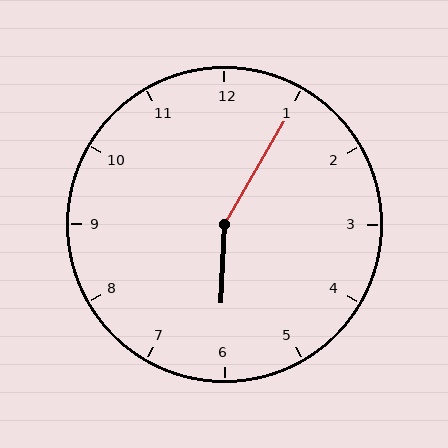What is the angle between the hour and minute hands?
Approximately 152 degrees.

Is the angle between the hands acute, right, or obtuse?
It is obtuse.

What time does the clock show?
6:05.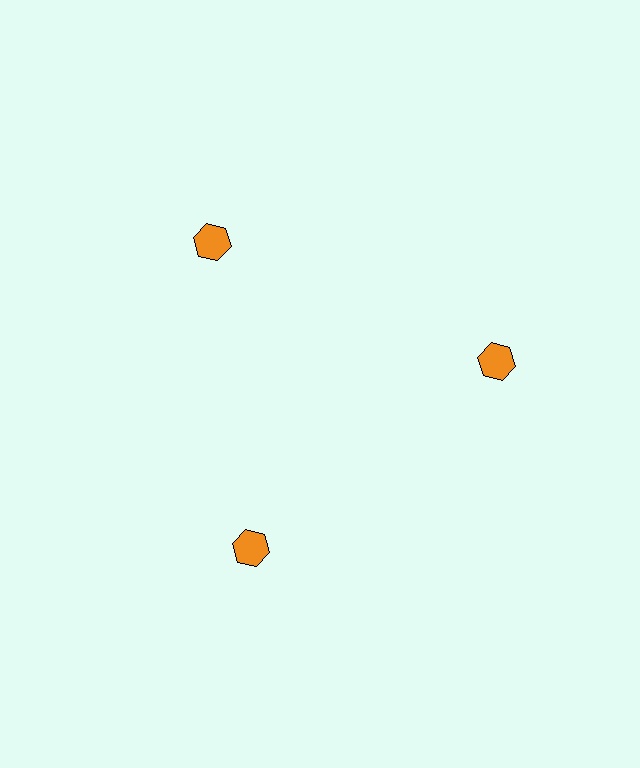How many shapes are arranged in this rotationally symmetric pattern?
There are 3 shapes, arranged in 3 groups of 1.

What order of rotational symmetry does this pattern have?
This pattern has 3-fold rotational symmetry.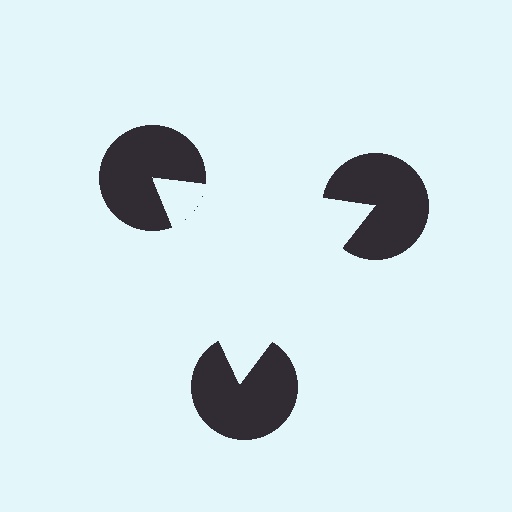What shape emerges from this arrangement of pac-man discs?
An illusory triangle — its edges are inferred from the aligned wedge cuts in the pac-man discs, not physically drawn.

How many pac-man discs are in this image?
There are 3 — one at each vertex of the illusory triangle.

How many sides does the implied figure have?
3 sides.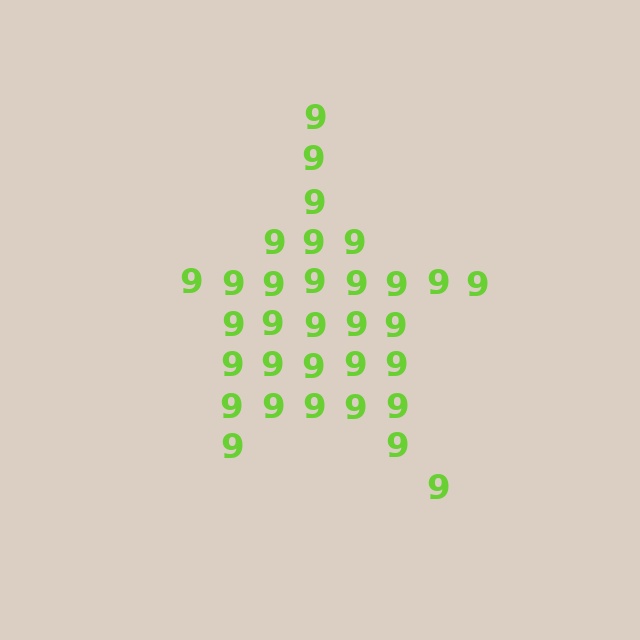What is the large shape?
The large shape is a star.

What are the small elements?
The small elements are digit 9's.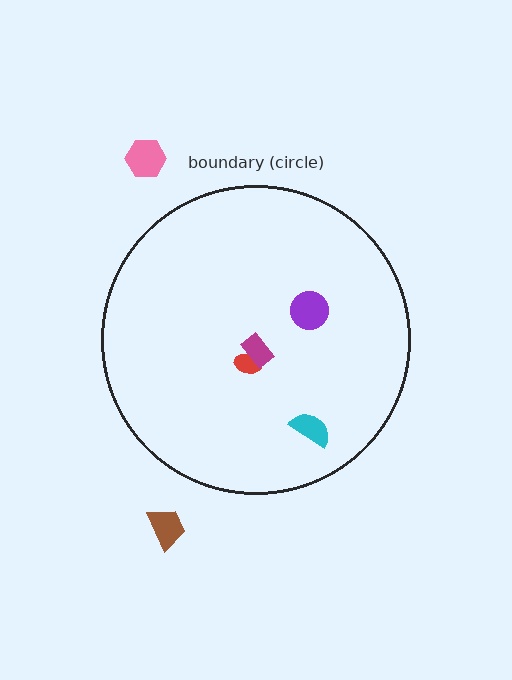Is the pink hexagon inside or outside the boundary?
Outside.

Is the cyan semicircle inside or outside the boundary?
Inside.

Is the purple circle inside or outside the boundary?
Inside.